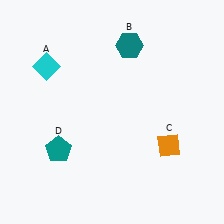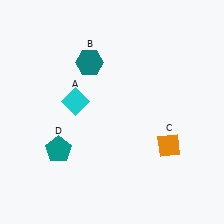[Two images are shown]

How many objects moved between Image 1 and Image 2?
2 objects moved between the two images.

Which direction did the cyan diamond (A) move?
The cyan diamond (A) moved down.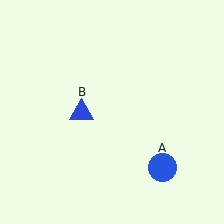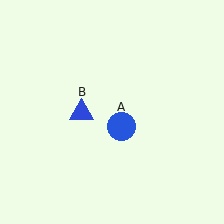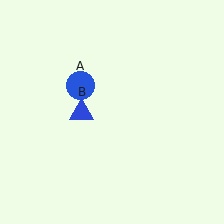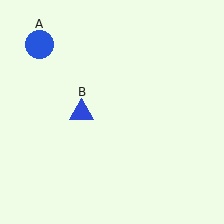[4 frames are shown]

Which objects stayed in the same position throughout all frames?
Blue triangle (object B) remained stationary.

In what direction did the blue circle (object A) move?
The blue circle (object A) moved up and to the left.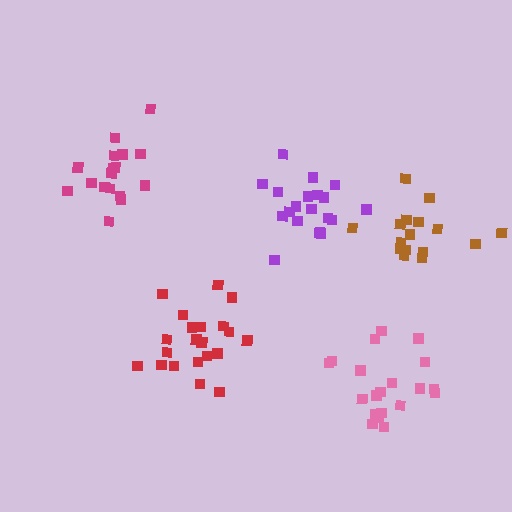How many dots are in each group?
Group 1: 20 dots, Group 2: 17 dots, Group 3: 19 dots, Group 4: 17 dots, Group 5: 21 dots (94 total).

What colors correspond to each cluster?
The clusters are colored: pink, magenta, purple, brown, red.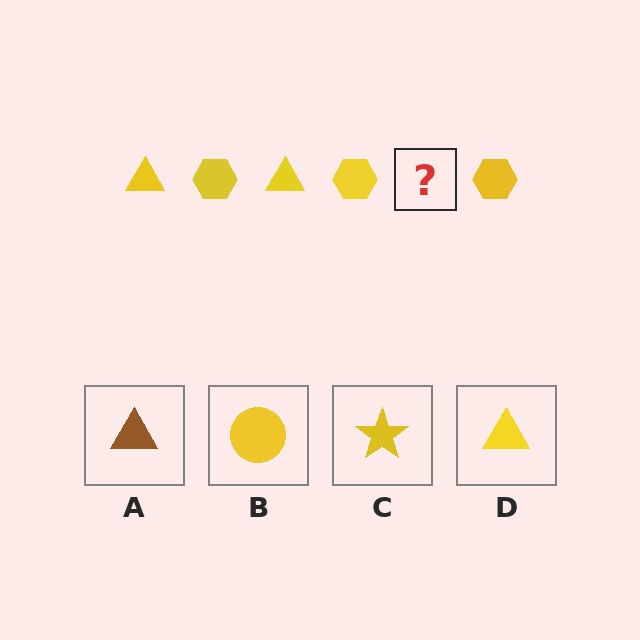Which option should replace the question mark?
Option D.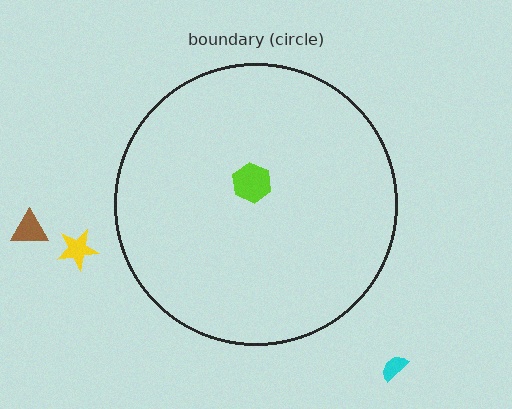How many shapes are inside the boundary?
1 inside, 3 outside.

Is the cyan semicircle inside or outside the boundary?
Outside.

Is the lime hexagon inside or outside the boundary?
Inside.